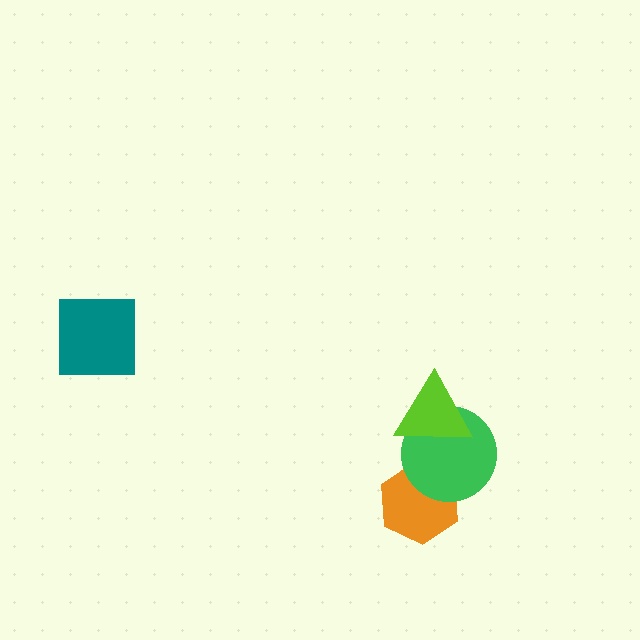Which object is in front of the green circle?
The lime triangle is in front of the green circle.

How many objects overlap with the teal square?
0 objects overlap with the teal square.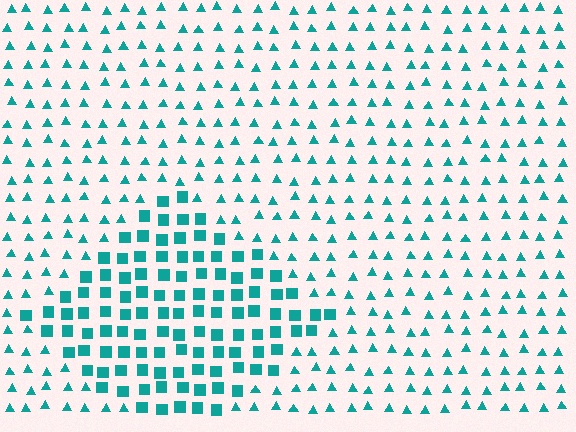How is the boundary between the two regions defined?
The boundary is defined by a change in element shape: squares inside vs. triangles outside. All elements share the same color and spacing.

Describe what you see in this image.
The image is filled with small teal elements arranged in a uniform grid. A diamond-shaped region contains squares, while the surrounding area contains triangles. The boundary is defined purely by the change in element shape.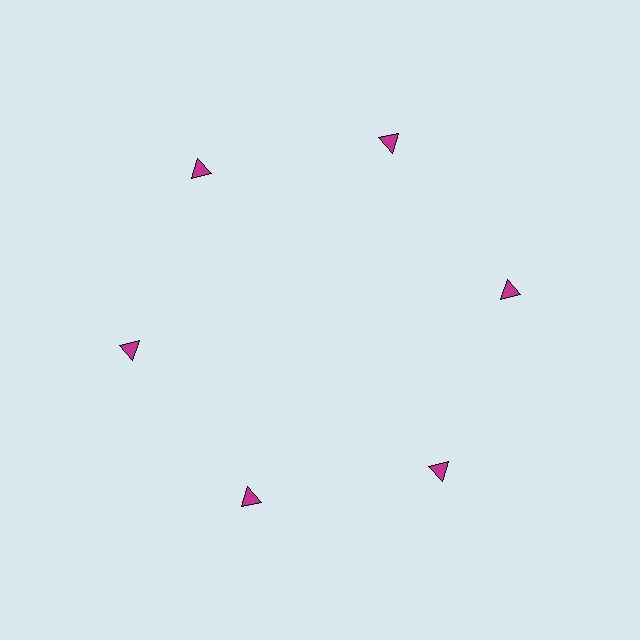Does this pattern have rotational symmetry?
Yes, this pattern has 6-fold rotational symmetry. It looks the same after rotating 60 degrees around the center.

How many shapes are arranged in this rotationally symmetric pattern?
There are 6 shapes, arranged in 6 groups of 1.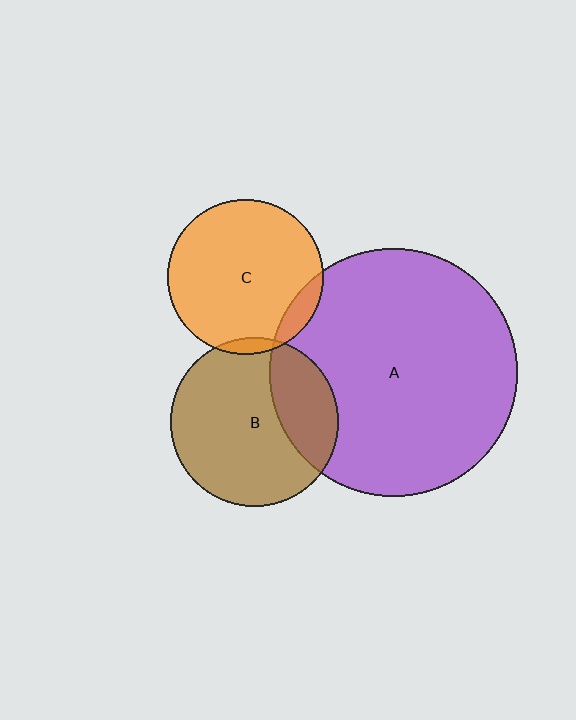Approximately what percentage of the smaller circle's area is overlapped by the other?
Approximately 5%.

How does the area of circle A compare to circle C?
Approximately 2.5 times.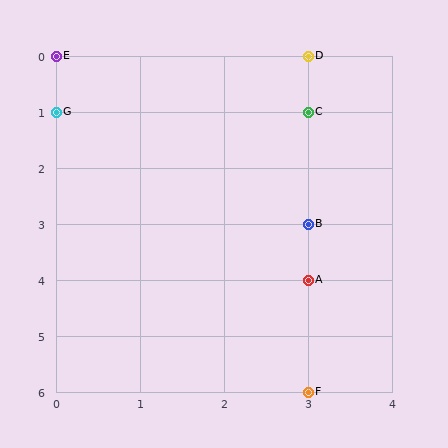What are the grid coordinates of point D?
Point D is at grid coordinates (3, 0).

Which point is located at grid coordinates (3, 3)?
Point B is at (3, 3).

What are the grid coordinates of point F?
Point F is at grid coordinates (3, 6).